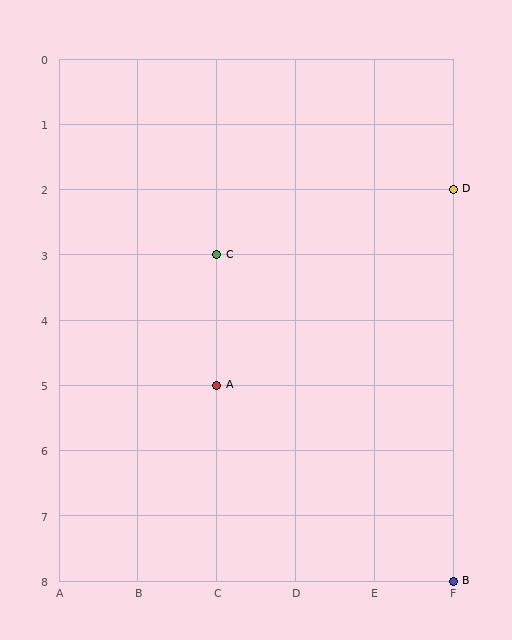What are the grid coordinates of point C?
Point C is at grid coordinates (C, 3).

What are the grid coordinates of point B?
Point B is at grid coordinates (F, 8).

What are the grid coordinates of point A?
Point A is at grid coordinates (C, 5).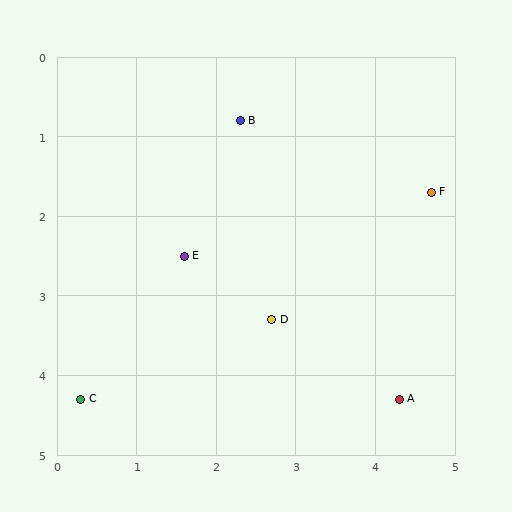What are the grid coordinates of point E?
Point E is at approximately (1.6, 2.5).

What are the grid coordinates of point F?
Point F is at approximately (4.7, 1.7).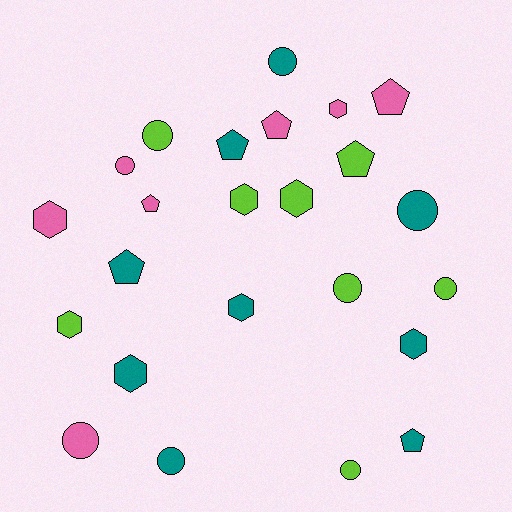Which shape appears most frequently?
Circle, with 9 objects.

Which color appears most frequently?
Teal, with 9 objects.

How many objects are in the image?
There are 24 objects.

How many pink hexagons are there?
There are 2 pink hexagons.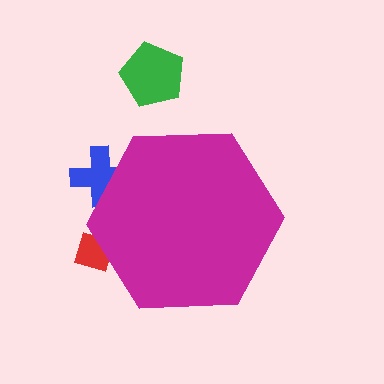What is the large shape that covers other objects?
A magenta hexagon.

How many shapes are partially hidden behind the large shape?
2 shapes are partially hidden.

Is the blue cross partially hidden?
Yes, the blue cross is partially hidden behind the magenta hexagon.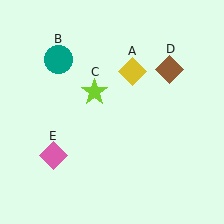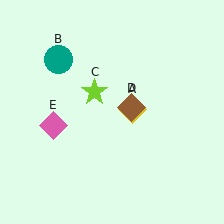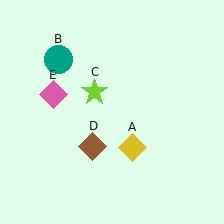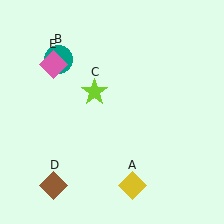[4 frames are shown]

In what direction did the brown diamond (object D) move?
The brown diamond (object D) moved down and to the left.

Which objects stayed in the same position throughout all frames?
Teal circle (object B) and lime star (object C) remained stationary.